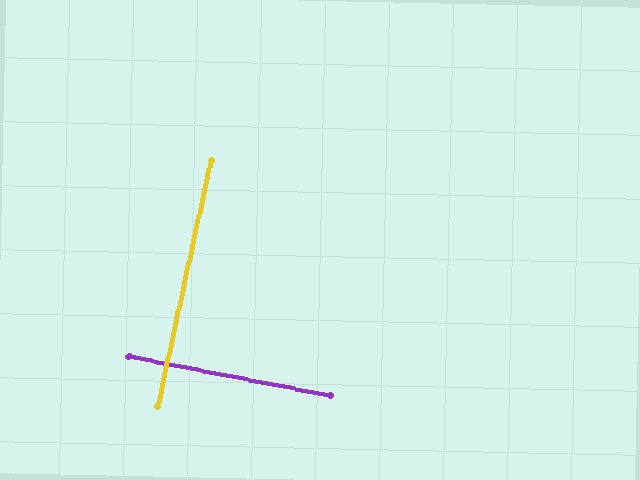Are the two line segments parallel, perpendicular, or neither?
Perpendicular — they meet at approximately 89°.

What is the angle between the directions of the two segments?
Approximately 89 degrees.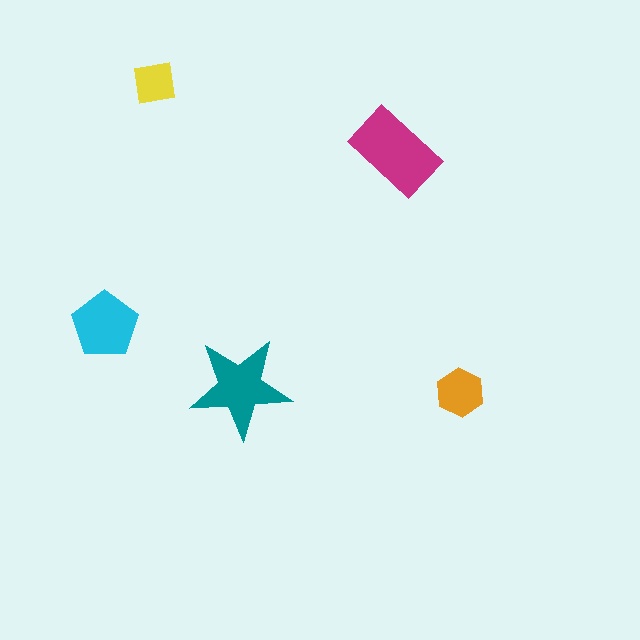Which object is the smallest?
The yellow square.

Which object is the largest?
The magenta rectangle.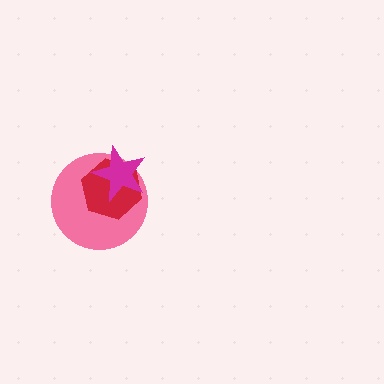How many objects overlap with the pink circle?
2 objects overlap with the pink circle.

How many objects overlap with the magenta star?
2 objects overlap with the magenta star.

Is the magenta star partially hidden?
No, no other shape covers it.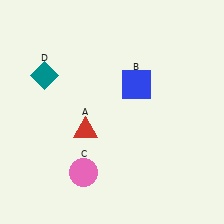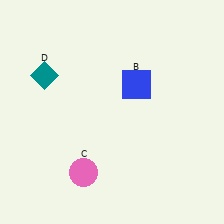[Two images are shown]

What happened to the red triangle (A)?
The red triangle (A) was removed in Image 2. It was in the bottom-left area of Image 1.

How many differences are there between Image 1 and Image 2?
There is 1 difference between the two images.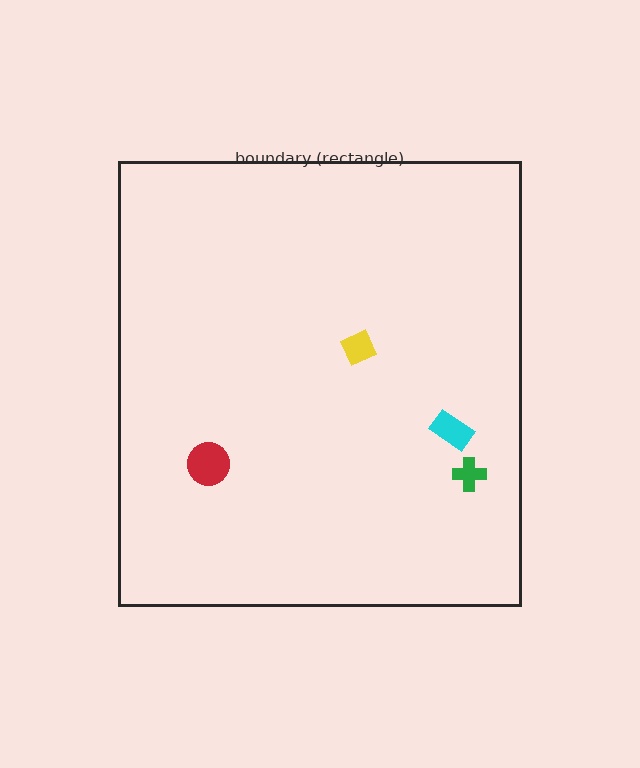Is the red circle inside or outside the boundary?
Inside.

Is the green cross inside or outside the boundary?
Inside.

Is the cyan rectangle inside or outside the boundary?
Inside.